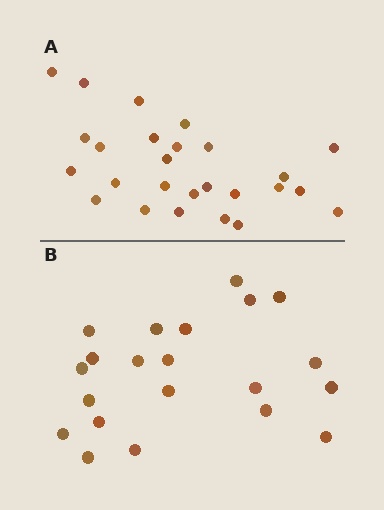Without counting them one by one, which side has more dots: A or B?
Region A (the top region) has more dots.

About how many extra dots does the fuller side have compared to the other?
Region A has about 5 more dots than region B.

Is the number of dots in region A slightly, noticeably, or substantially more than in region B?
Region A has only slightly more — the two regions are fairly close. The ratio is roughly 1.2 to 1.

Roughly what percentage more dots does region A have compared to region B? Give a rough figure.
About 25% more.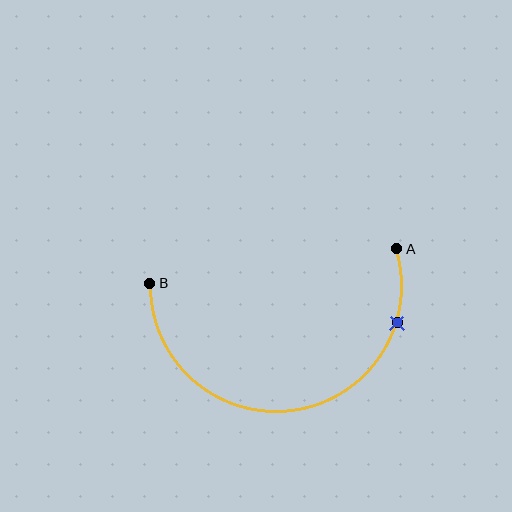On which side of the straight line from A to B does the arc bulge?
The arc bulges below the straight line connecting A and B.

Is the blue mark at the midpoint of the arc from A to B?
No. The blue mark lies on the arc but is closer to endpoint A. The arc midpoint would be at the point on the curve equidistant along the arc from both A and B.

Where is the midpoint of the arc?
The arc midpoint is the point on the curve farthest from the straight line joining A and B. It sits below that line.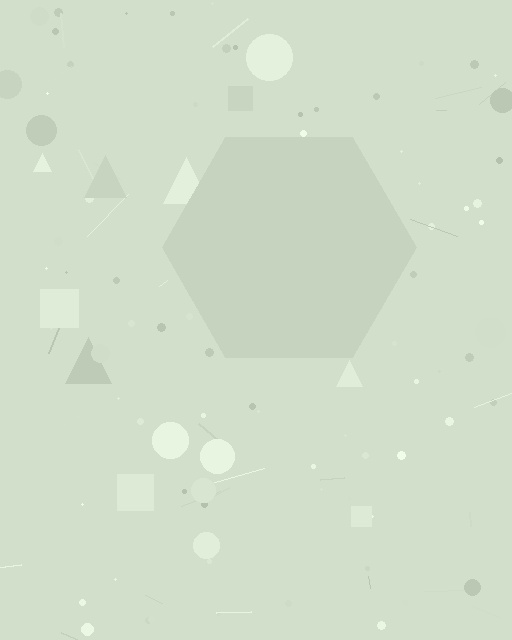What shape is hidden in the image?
A hexagon is hidden in the image.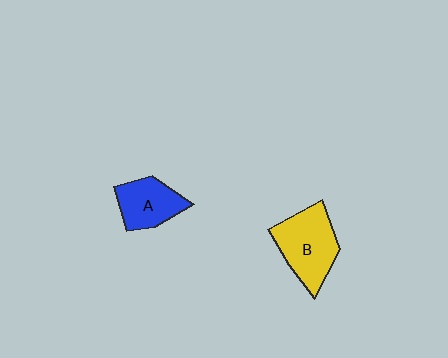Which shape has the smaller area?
Shape A (blue).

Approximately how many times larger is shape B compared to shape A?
Approximately 1.4 times.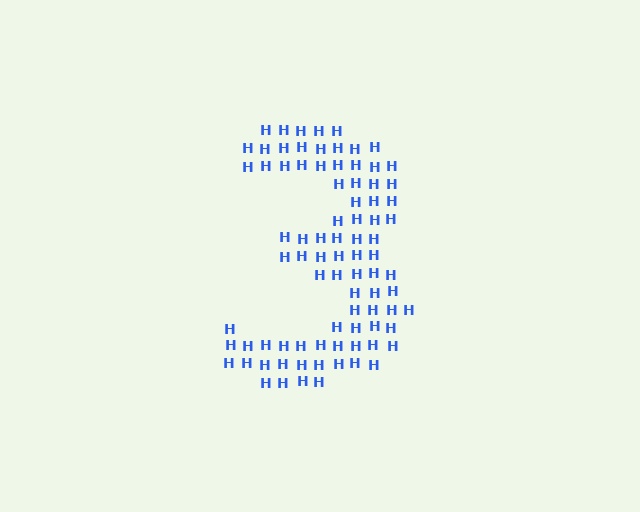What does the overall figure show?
The overall figure shows the digit 3.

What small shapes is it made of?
It is made of small letter H's.